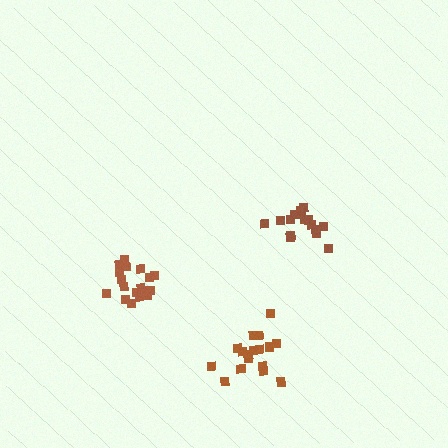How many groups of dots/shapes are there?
There are 3 groups.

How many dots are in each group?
Group 1: 19 dots, Group 2: 16 dots, Group 3: 18 dots (53 total).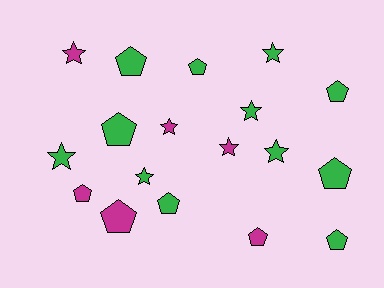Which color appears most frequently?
Green, with 12 objects.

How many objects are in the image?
There are 18 objects.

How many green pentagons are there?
There are 7 green pentagons.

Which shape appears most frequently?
Pentagon, with 10 objects.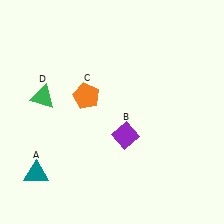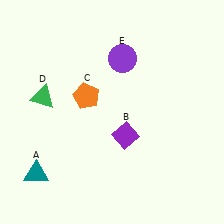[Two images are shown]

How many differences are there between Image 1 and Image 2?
There is 1 difference between the two images.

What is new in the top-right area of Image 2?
A purple circle (E) was added in the top-right area of Image 2.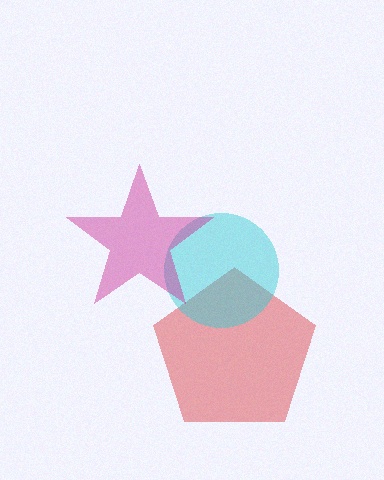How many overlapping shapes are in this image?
There are 3 overlapping shapes in the image.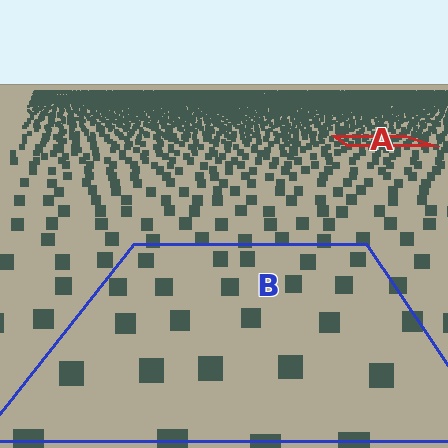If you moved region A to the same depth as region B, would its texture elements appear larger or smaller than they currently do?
They would appear larger. At a closer depth, the same texture elements are projected at a bigger on-screen size.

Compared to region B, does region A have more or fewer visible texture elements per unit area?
Region A has more texture elements per unit area — they are packed more densely because it is farther away.